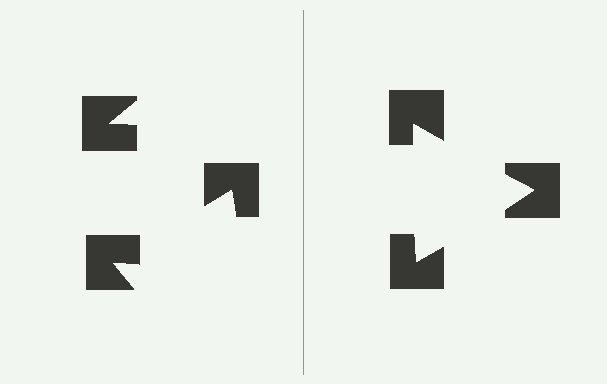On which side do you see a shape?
An illusory triangle appears on the right side. On the left side the wedge cuts are rotated, so no coherent shape forms.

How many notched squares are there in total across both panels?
6 — 3 on each side.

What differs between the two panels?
The notched squares are positioned identically on both sides; only the wedge orientations differ. On the right they align to a triangle; on the left they are misaligned.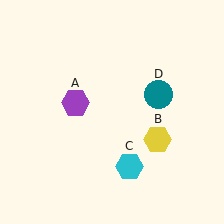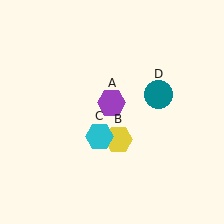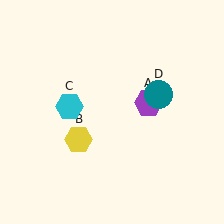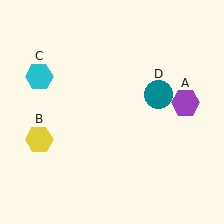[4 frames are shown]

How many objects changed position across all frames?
3 objects changed position: purple hexagon (object A), yellow hexagon (object B), cyan hexagon (object C).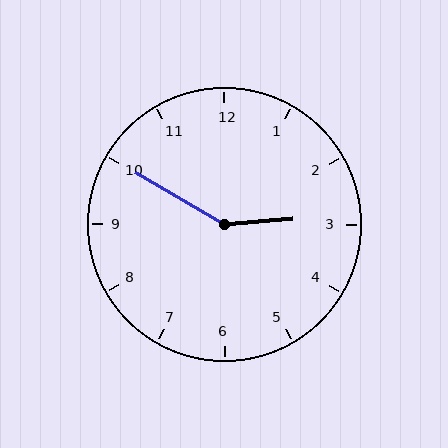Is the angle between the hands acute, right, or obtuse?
It is obtuse.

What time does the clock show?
2:50.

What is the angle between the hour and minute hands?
Approximately 145 degrees.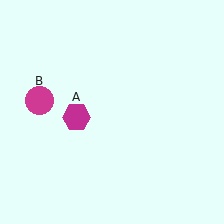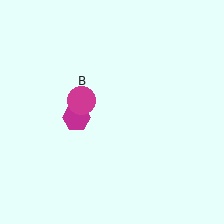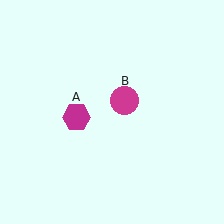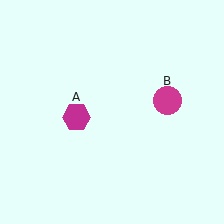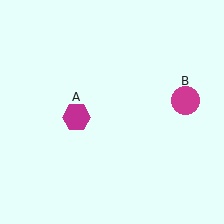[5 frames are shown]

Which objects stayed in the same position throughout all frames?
Magenta hexagon (object A) remained stationary.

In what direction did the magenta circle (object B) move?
The magenta circle (object B) moved right.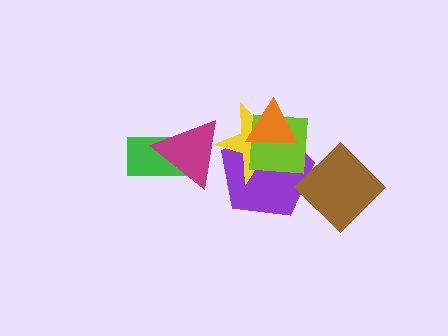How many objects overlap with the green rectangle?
1 object overlaps with the green rectangle.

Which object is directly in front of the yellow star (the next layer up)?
The lime square is directly in front of the yellow star.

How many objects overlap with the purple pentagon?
5 objects overlap with the purple pentagon.